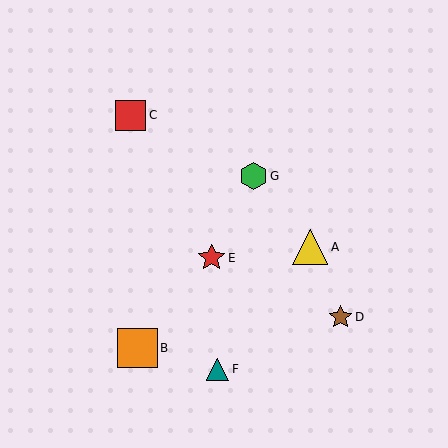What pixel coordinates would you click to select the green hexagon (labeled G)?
Click at (253, 176) to select the green hexagon G.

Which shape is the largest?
The orange square (labeled B) is the largest.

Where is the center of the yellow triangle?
The center of the yellow triangle is at (310, 247).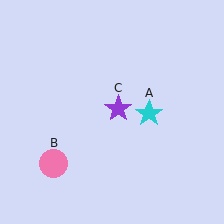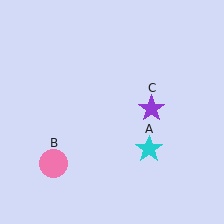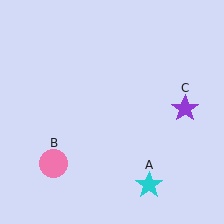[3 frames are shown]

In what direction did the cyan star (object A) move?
The cyan star (object A) moved down.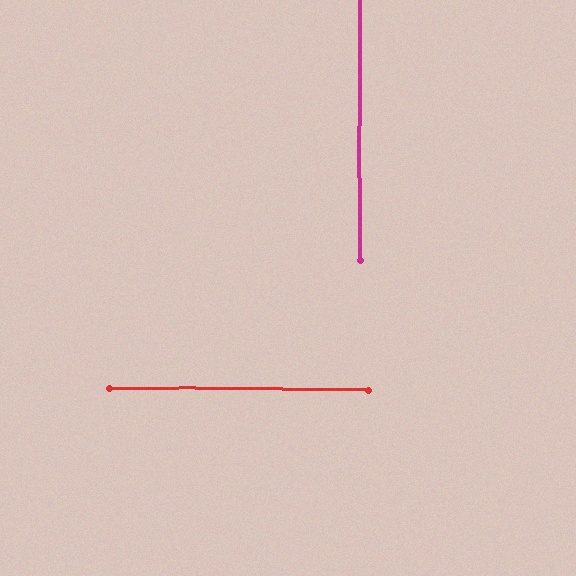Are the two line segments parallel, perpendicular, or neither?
Perpendicular — they meet at approximately 90°.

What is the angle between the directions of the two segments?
Approximately 90 degrees.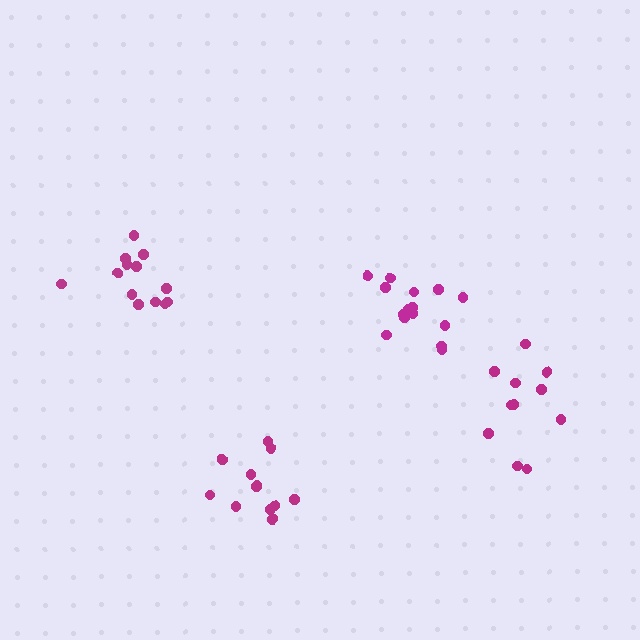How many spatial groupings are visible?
There are 4 spatial groupings.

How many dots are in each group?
Group 1: 13 dots, Group 2: 11 dots, Group 3: 15 dots, Group 4: 12 dots (51 total).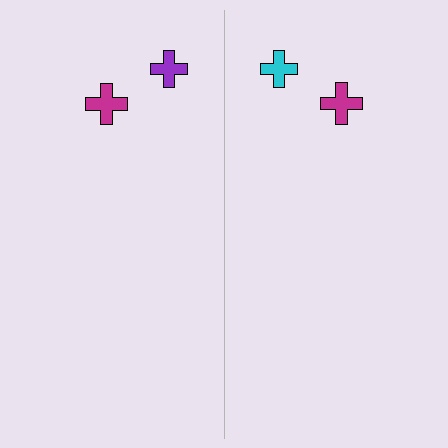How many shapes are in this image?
There are 4 shapes in this image.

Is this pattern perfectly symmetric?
No, the pattern is not perfectly symmetric. The cyan cross on the right side breaks the symmetry — its mirror counterpart is purple.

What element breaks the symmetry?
The cyan cross on the right side breaks the symmetry — its mirror counterpart is purple.